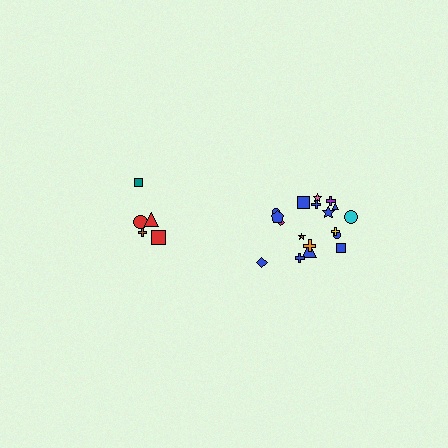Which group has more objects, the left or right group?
The right group.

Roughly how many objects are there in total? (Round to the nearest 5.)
Roughly 25 objects in total.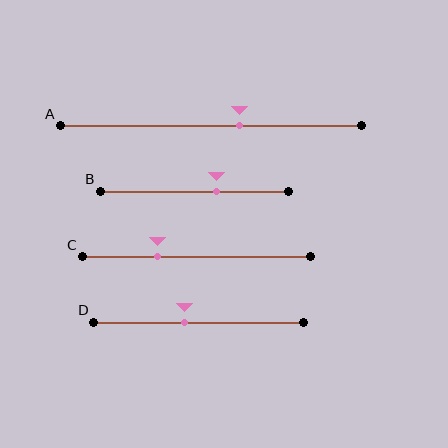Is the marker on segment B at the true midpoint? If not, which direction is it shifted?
No, the marker on segment B is shifted to the right by about 12% of the segment length.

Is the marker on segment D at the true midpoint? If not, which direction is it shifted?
No, the marker on segment D is shifted to the left by about 6% of the segment length.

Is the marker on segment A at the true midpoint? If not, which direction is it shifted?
No, the marker on segment A is shifted to the right by about 9% of the segment length.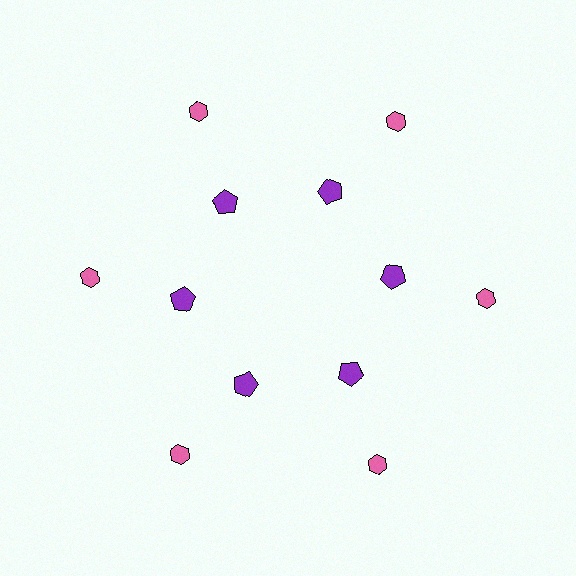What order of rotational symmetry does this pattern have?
This pattern has 6-fold rotational symmetry.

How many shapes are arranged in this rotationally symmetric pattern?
There are 12 shapes, arranged in 6 groups of 2.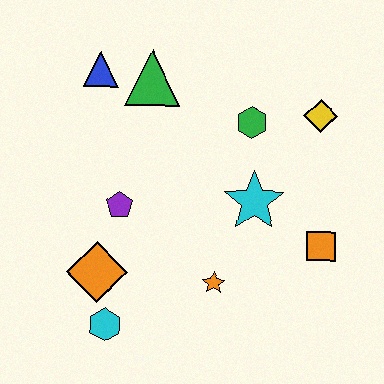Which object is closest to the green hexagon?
The yellow diamond is closest to the green hexagon.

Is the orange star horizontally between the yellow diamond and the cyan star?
No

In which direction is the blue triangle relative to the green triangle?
The blue triangle is to the left of the green triangle.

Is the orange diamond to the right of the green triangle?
No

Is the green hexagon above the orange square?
Yes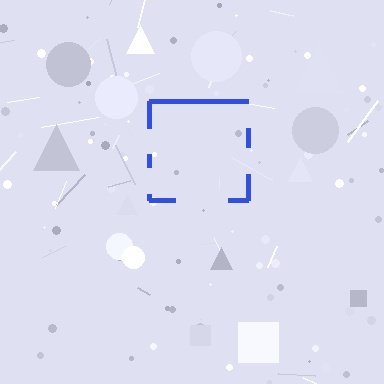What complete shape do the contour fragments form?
The contour fragments form a square.